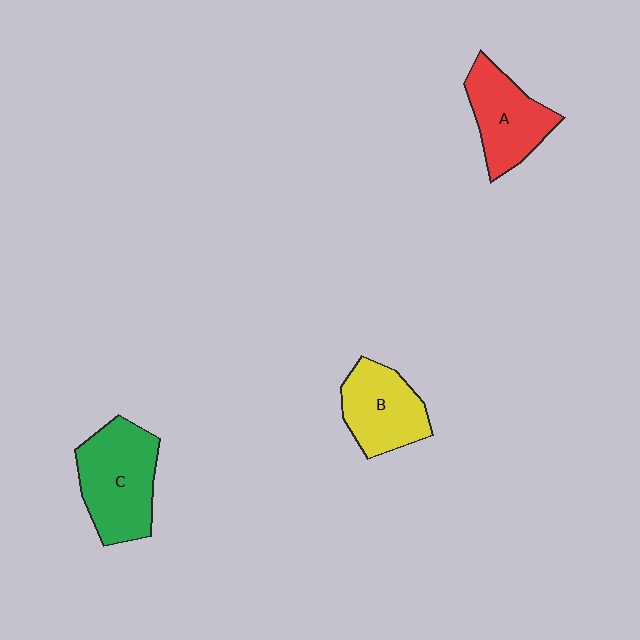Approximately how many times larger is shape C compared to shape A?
Approximately 1.3 times.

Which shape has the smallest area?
Shape B (yellow).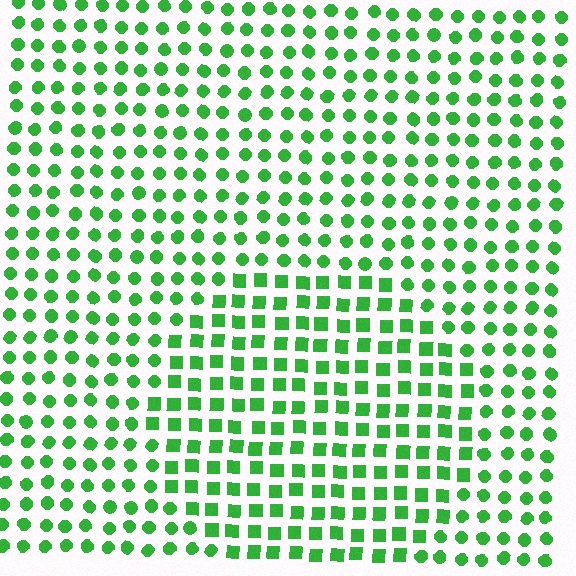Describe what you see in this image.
The image is filled with small green elements arranged in a uniform grid. A circle-shaped region contains squares, while the surrounding area contains circles. The boundary is defined purely by the change in element shape.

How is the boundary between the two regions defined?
The boundary is defined by a change in element shape: squares inside vs. circles outside. All elements share the same color and spacing.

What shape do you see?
I see a circle.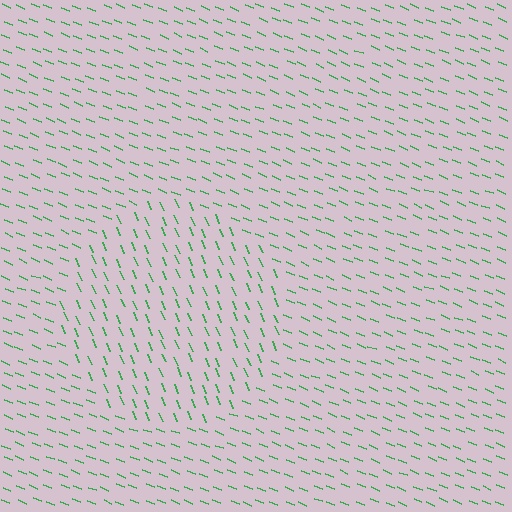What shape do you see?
I see a circle.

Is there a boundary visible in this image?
Yes, there is a texture boundary formed by a change in line orientation.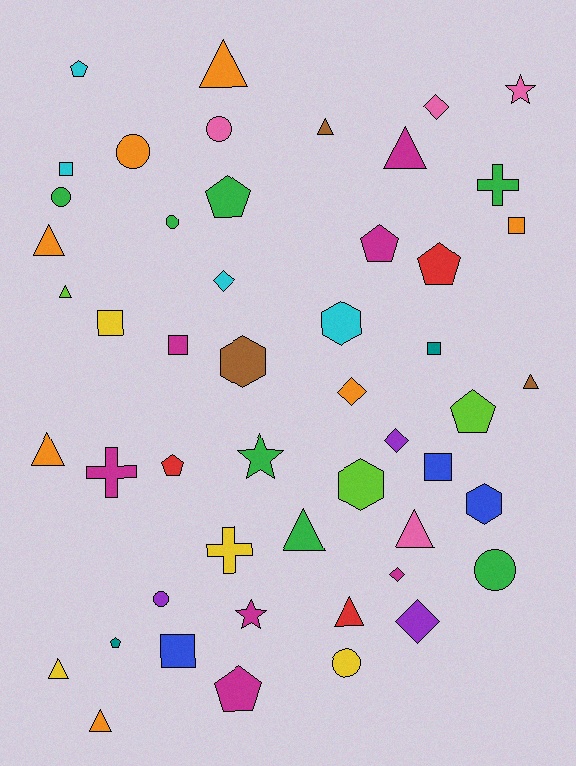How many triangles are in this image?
There are 12 triangles.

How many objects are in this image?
There are 50 objects.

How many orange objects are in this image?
There are 7 orange objects.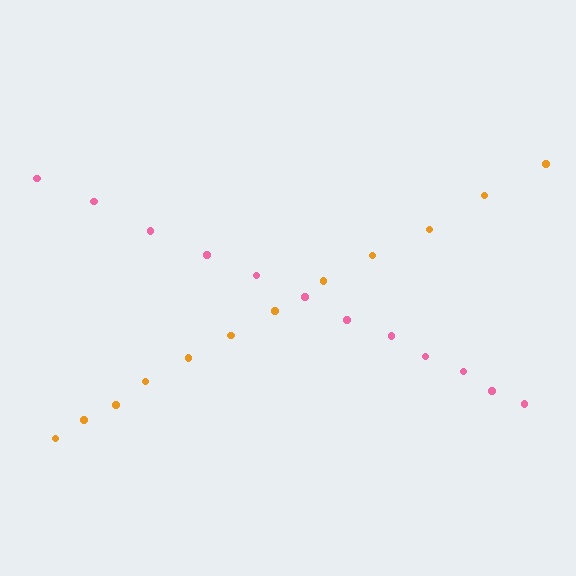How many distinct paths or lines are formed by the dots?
There are 2 distinct paths.